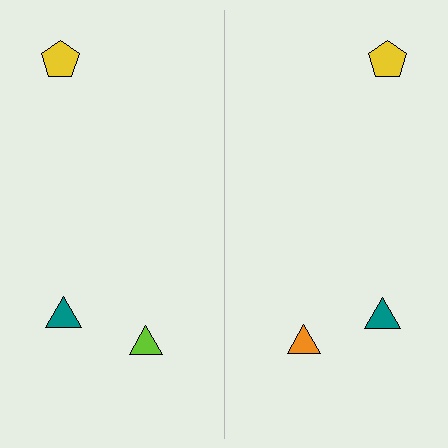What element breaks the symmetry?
The orange triangle on the right side breaks the symmetry — its mirror counterpart is lime.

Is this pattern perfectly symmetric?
No, the pattern is not perfectly symmetric. The orange triangle on the right side breaks the symmetry — its mirror counterpart is lime.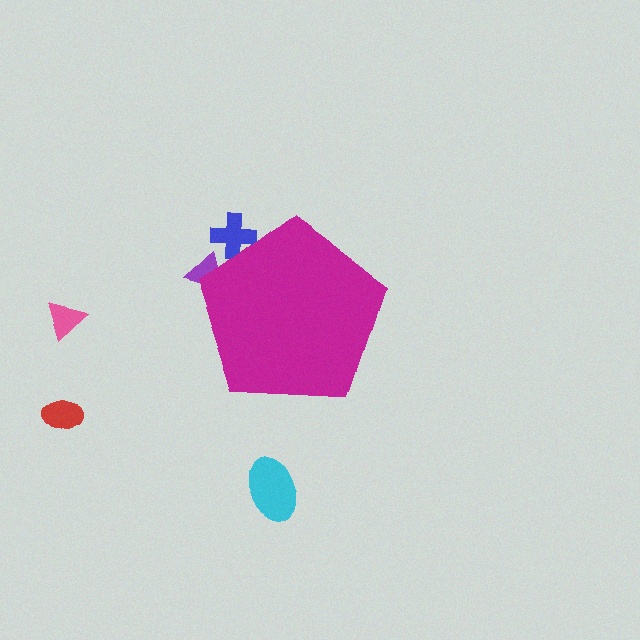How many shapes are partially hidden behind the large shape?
2 shapes are partially hidden.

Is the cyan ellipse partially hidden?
No, the cyan ellipse is fully visible.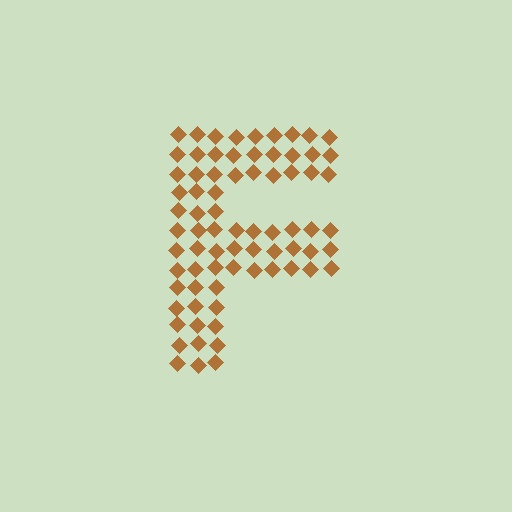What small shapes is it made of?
It is made of small diamonds.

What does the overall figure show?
The overall figure shows the letter F.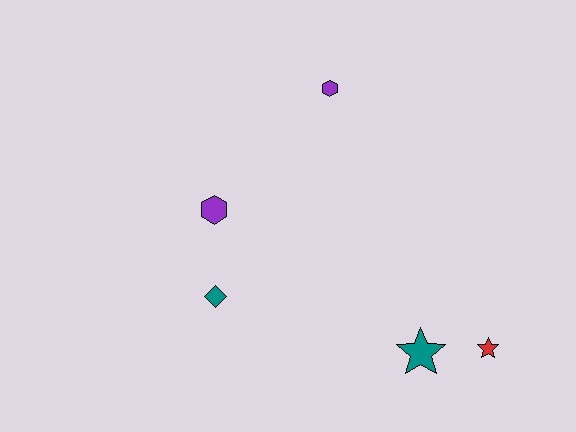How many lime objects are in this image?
There are no lime objects.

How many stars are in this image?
There are 2 stars.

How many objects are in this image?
There are 5 objects.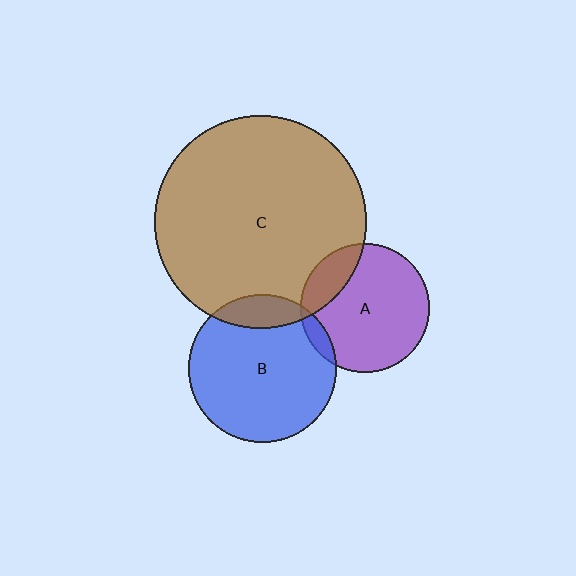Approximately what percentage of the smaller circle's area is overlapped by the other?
Approximately 5%.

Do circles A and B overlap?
Yes.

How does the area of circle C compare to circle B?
Approximately 2.1 times.